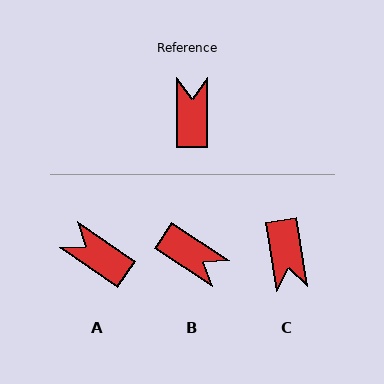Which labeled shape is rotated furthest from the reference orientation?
C, about 171 degrees away.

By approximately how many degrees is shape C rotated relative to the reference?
Approximately 171 degrees clockwise.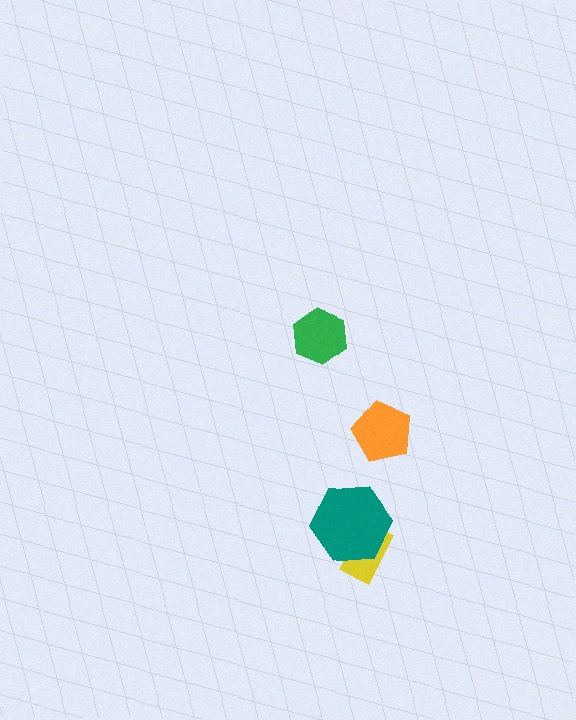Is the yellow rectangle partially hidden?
Yes, it is partially covered by another shape.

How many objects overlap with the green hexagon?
0 objects overlap with the green hexagon.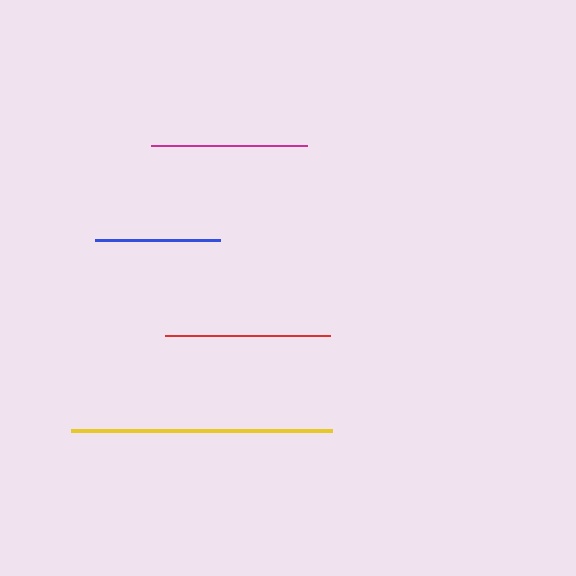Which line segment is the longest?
The yellow line is the longest at approximately 261 pixels.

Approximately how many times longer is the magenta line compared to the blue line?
The magenta line is approximately 1.3 times the length of the blue line.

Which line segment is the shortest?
The blue line is the shortest at approximately 125 pixels.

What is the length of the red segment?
The red segment is approximately 165 pixels long.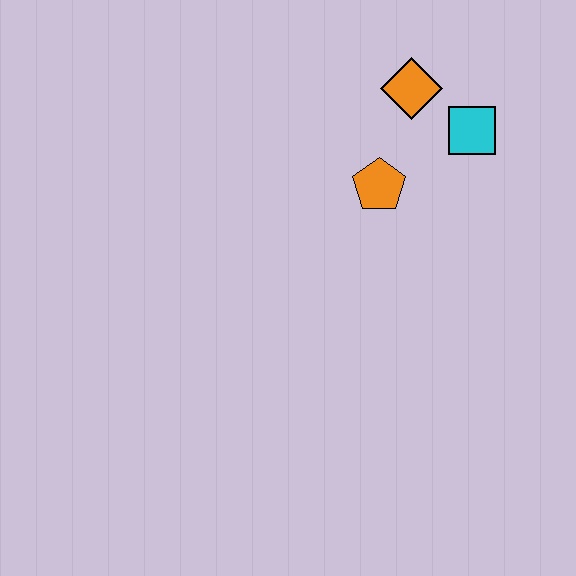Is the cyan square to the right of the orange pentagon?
Yes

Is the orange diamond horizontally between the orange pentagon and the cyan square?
Yes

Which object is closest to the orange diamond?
The cyan square is closest to the orange diamond.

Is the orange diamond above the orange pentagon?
Yes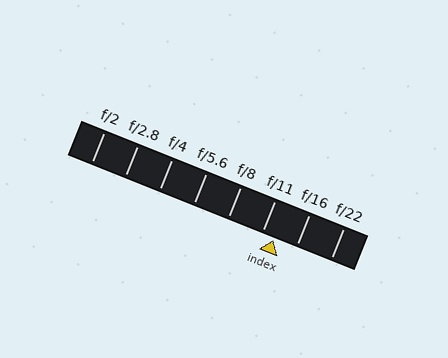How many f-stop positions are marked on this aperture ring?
There are 8 f-stop positions marked.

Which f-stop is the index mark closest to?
The index mark is closest to f/11.